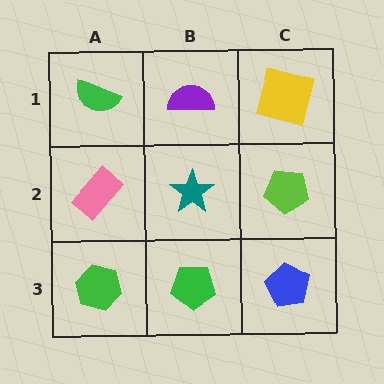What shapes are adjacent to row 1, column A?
A pink rectangle (row 2, column A), a purple semicircle (row 1, column B).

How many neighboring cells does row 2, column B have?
4.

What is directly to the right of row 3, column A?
A green pentagon.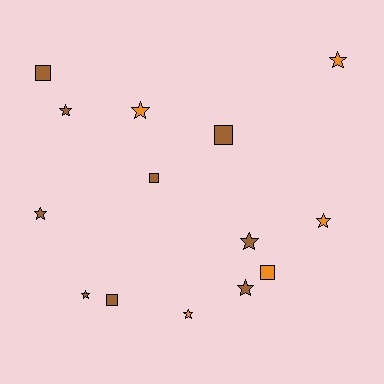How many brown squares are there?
There are 4 brown squares.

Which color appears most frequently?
Brown, with 9 objects.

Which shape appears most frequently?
Star, with 9 objects.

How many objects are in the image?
There are 14 objects.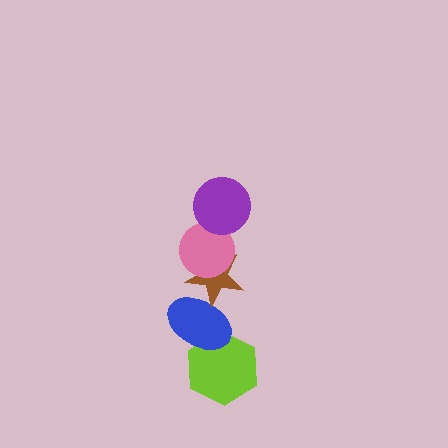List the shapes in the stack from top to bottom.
From top to bottom: the purple circle, the pink circle, the brown star, the blue ellipse, the lime hexagon.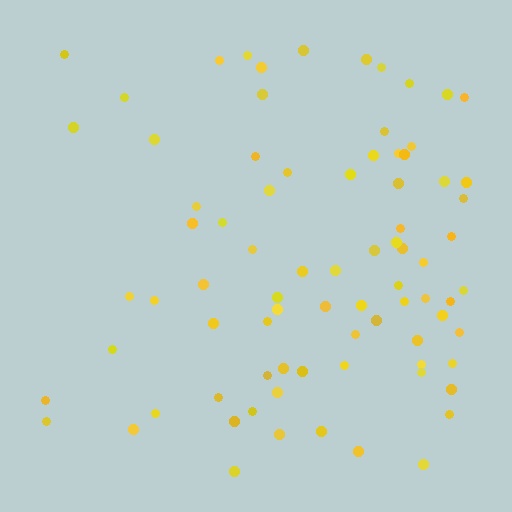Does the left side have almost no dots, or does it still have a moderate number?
Still a moderate number, just noticeably fewer than the right.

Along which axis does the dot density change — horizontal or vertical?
Horizontal.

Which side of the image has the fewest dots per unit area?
The left.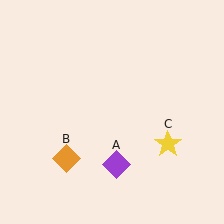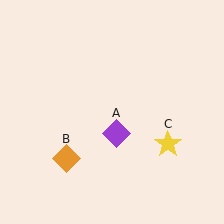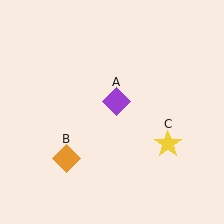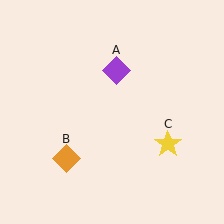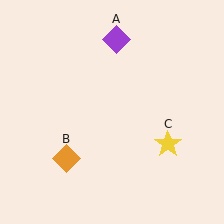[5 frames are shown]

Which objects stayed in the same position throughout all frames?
Orange diamond (object B) and yellow star (object C) remained stationary.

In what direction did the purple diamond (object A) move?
The purple diamond (object A) moved up.